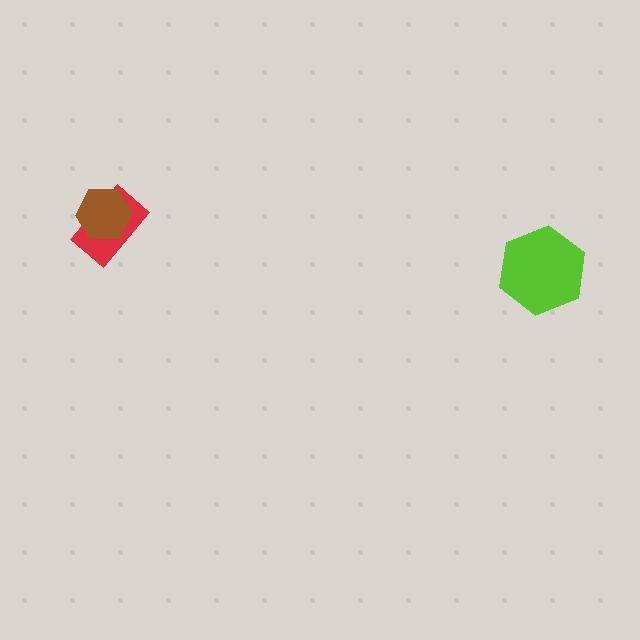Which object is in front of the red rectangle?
The brown hexagon is in front of the red rectangle.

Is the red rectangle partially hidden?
Yes, it is partially covered by another shape.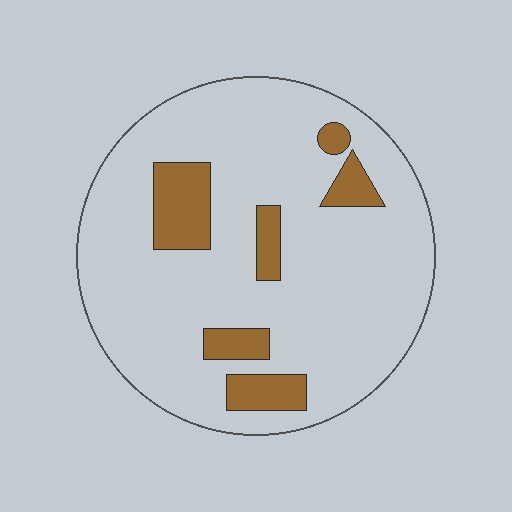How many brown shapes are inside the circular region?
6.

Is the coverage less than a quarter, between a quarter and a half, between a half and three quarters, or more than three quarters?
Less than a quarter.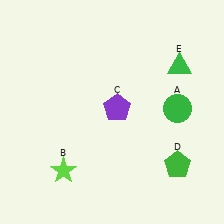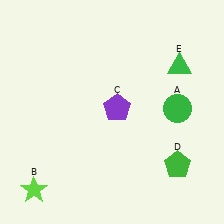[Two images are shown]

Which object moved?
The lime star (B) moved left.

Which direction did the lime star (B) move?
The lime star (B) moved left.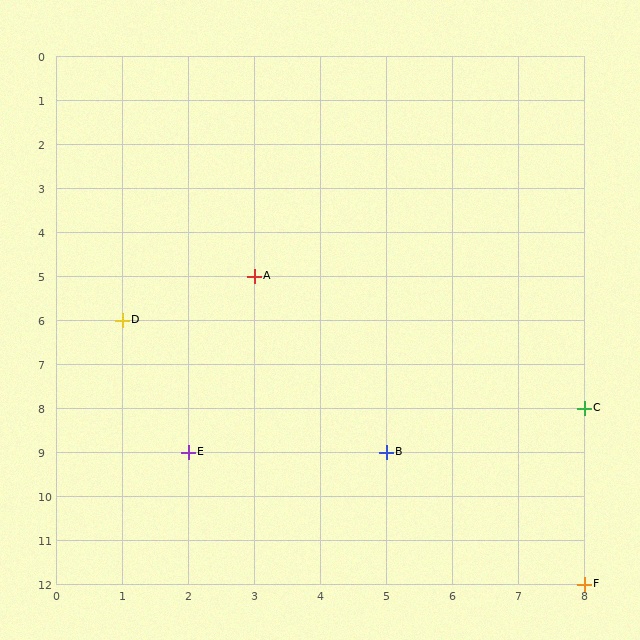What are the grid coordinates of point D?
Point D is at grid coordinates (1, 6).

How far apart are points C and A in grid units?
Points C and A are 5 columns and 3 rows apart (about 5.8 grid units diagonally).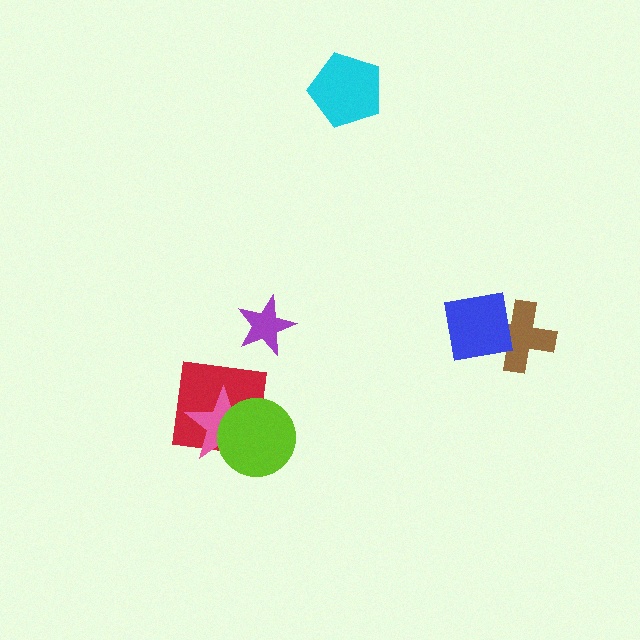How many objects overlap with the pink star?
2 objects overlap with the pink star.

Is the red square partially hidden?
Yes, it is partially covered by another shape.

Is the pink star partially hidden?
Yes, it is partially covered by another shape.